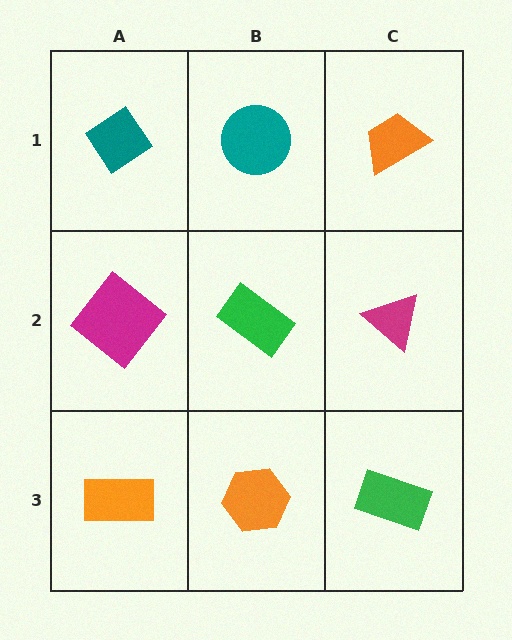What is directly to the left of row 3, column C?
An orange hexagon.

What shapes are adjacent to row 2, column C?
An orange trapezoid (row 1, column C), a green rectangle (row 3, column C), a green rectangle (row 2, column B).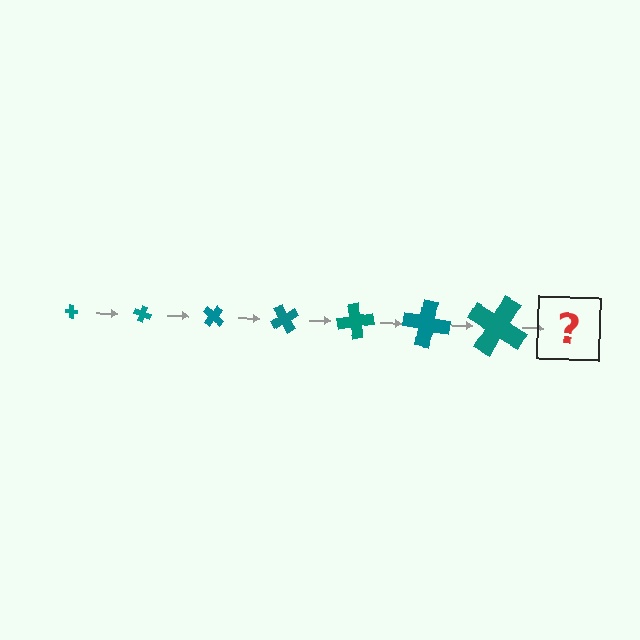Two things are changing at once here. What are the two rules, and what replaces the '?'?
The two rules are that the cross grows larger each step and it rotates 20 degrees each step. The '?' should be a cross, larger than the previous one and rotated 140 degrees from the start.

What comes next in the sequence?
The next element should be a cross, larger than the previous one and rotated 140 degrees from the start.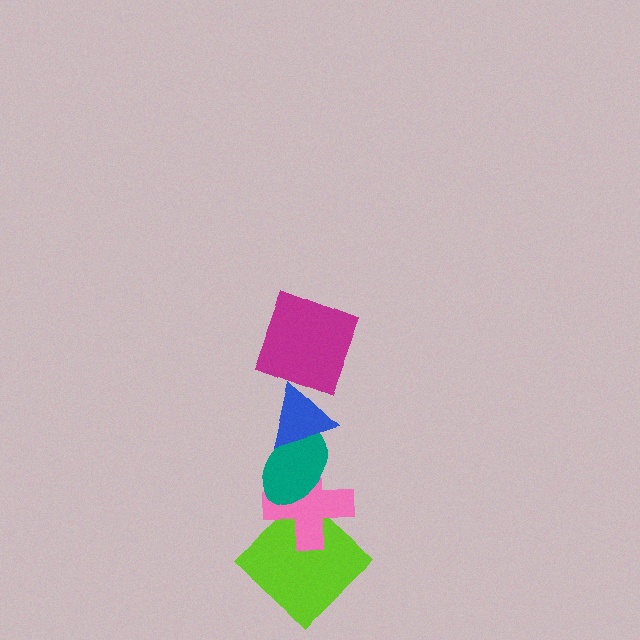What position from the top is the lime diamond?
The lime diamond is 5th from the top.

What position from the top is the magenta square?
The magenta square is 1st from the top.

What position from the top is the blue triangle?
The blue triangle is 2nd from the top.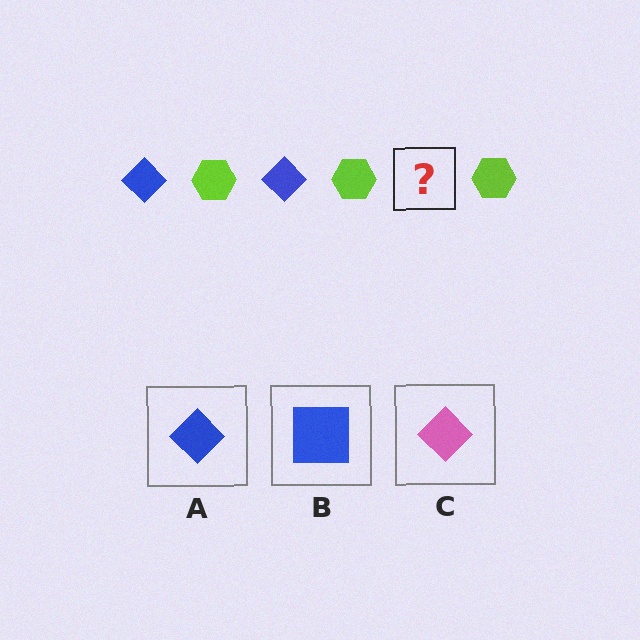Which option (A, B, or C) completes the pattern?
A.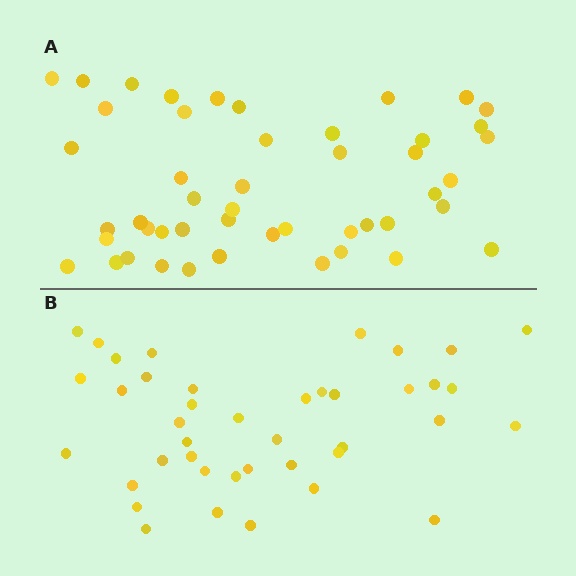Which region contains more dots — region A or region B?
Region A (the top region) has more dots.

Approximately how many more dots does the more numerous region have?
Region A has roughly 8 or so more dots than region B.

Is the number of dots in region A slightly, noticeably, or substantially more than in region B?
Region A has only slightly more — the two regions are fairly close. The ratio is roughly 1.2 to 1.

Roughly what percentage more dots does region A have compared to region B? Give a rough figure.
About 15% more.